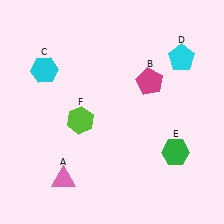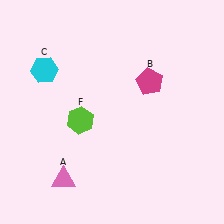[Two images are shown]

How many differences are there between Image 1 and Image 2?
There are 2 differences between the two images.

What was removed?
The cyan pentagon (D), the green hexagon (E) were removed in Image 2.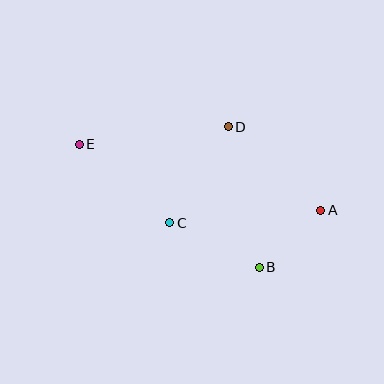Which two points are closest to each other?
Points A and B are closest to each other.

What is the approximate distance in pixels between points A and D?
The distance between A and D is approximately 125 pixels.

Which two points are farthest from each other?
Points A and E are farthest from each other.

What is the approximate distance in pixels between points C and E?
The distance between C and E is approximately 120 pixels.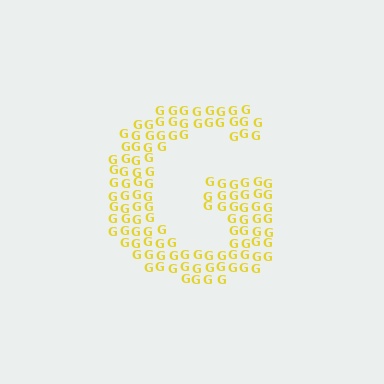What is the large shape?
The large shape is the letter G.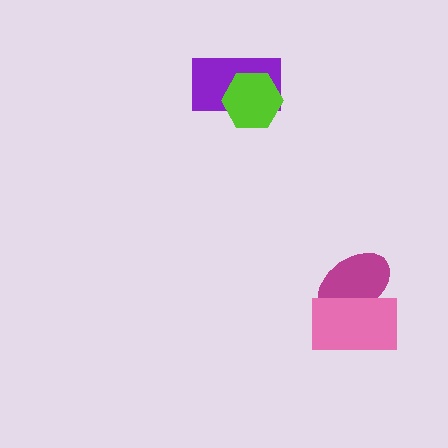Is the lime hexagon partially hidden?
No, no other shape covers it.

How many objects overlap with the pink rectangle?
1 object overlaps with the pink rectangle.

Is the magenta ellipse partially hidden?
Yes, it is partially covered by another shape.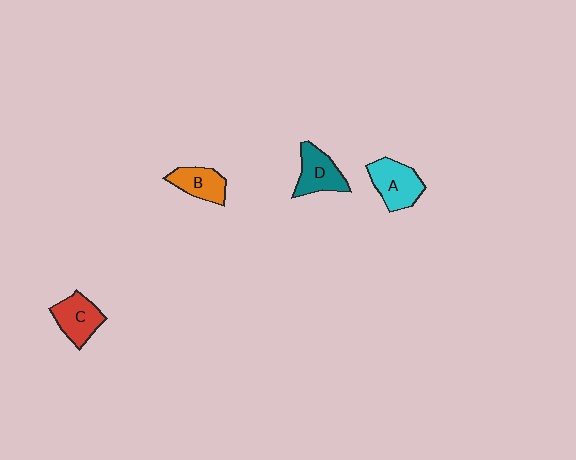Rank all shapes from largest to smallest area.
From largest to smallest: A (cyan), D (teal), C (red), B (orange).